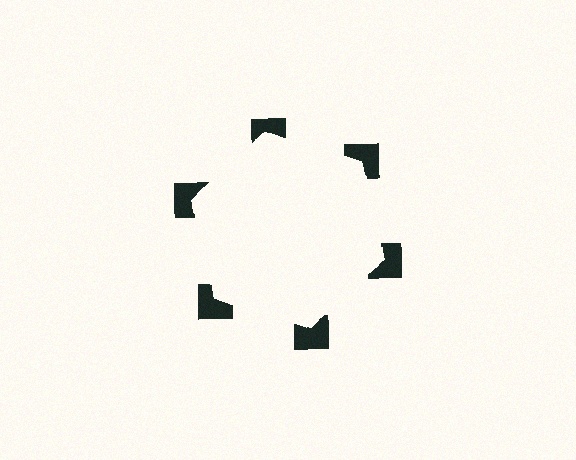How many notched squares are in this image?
There are 6 — one at each vertex of the illusory hexagon.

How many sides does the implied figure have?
6 sides.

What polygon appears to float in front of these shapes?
An illusory hexagon — its edges are inferred from the aligned wedge cuts in the notched squares, not physically drawn.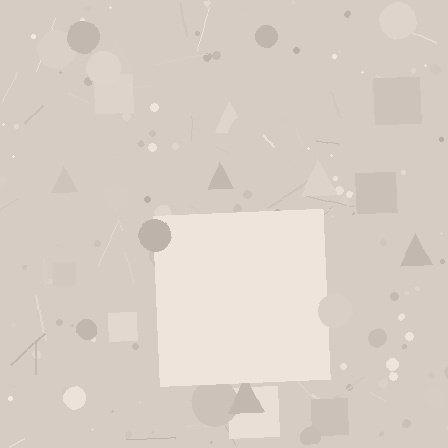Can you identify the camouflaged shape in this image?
The camouflaged shape is a square.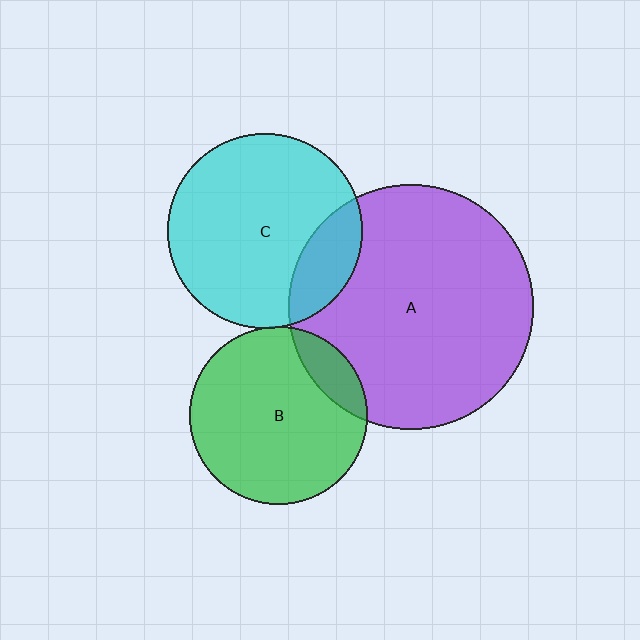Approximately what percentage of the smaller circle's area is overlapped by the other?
Approximately 20%.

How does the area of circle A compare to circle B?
Approximately 1.9 times.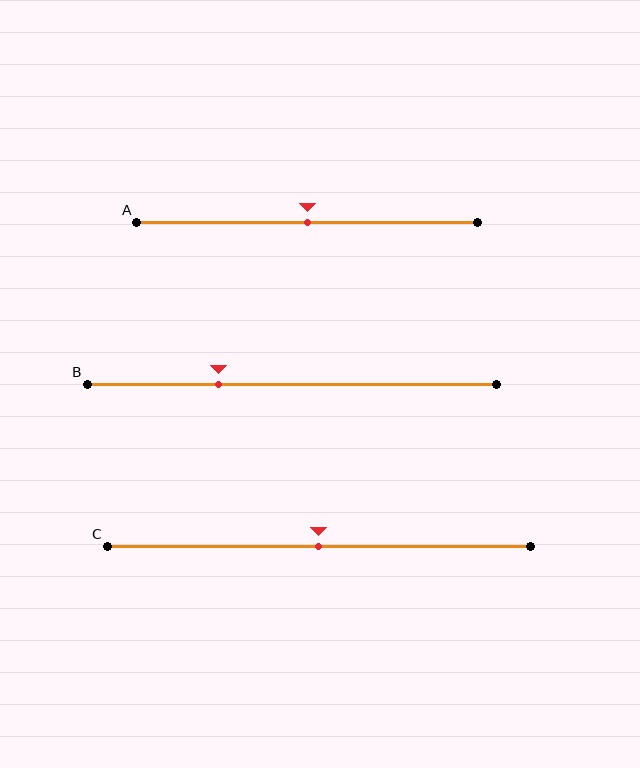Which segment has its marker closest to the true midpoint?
Segment A has its marker closest to the true midpoint.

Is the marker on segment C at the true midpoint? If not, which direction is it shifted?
Yes, the marker on segment C is at the true midpoint.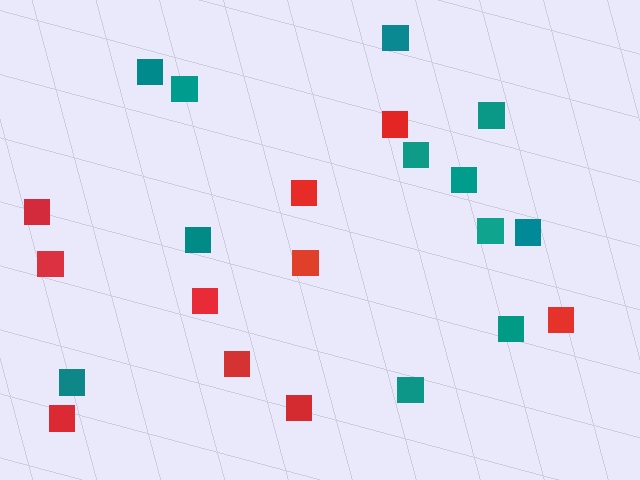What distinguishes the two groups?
There are 2 groups: one group of teal squares (12) and one group of red squares (10).